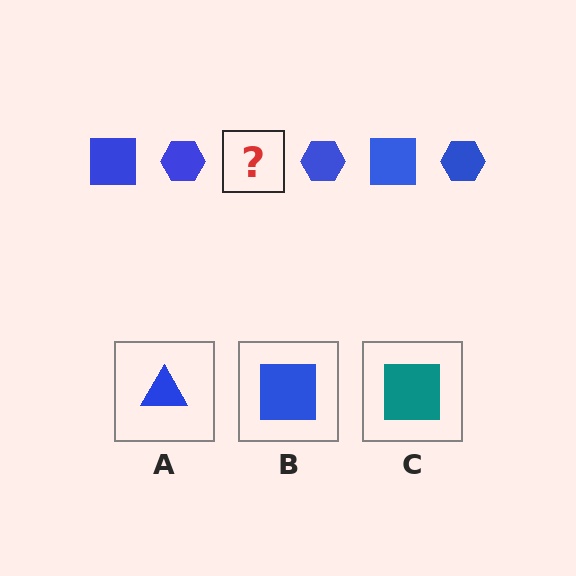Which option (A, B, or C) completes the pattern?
B.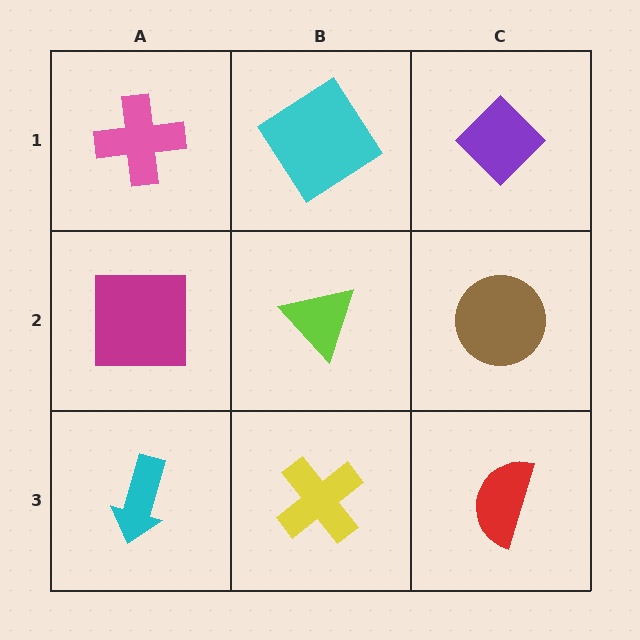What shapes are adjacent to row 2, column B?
A cyan diamond (row 1, column B), a yellow cross (row 3, column B), a magenta square (row 2, column A), a brown circle (row 2, column C).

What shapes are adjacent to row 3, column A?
A magenta square (row 2, column A), a yellow cross (row 3, column B).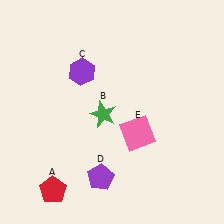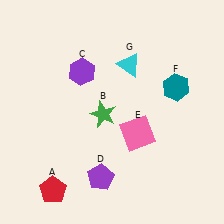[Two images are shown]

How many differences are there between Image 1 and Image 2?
There are 2 differences between the two images.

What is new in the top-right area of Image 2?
A teal hexagon (F) was added in the top-right area of Image 2.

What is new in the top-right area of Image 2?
A cyan triangle (G) was added in the top-right area of Image 2.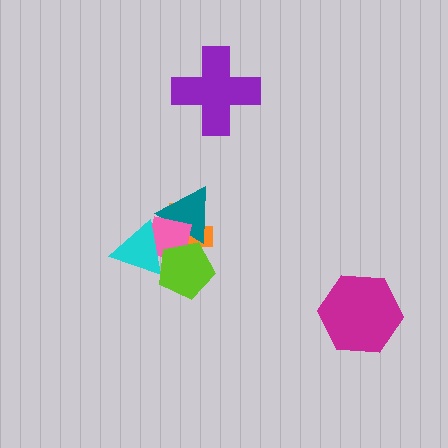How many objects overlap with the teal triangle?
3 objects overlap with the teal triangle.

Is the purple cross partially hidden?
No, no other shape covers it.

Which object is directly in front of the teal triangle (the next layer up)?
The pink square is directly in front of the teal triangle.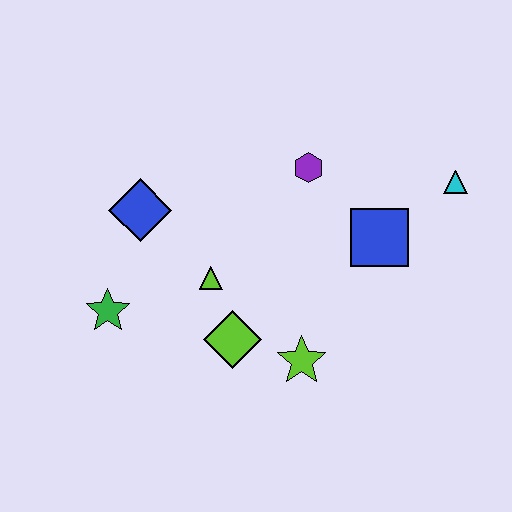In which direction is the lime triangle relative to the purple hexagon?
The lime triangle is below the purple hexagon.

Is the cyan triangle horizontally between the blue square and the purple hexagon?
No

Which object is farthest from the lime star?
The cyan triangle is farthest from the lime star.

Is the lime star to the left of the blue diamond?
No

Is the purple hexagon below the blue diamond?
No